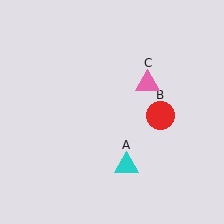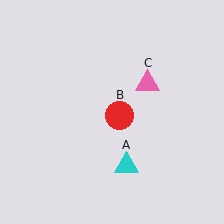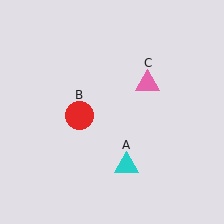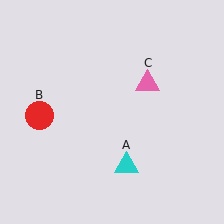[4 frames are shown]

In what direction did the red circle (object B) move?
The red circle (object B) moved left.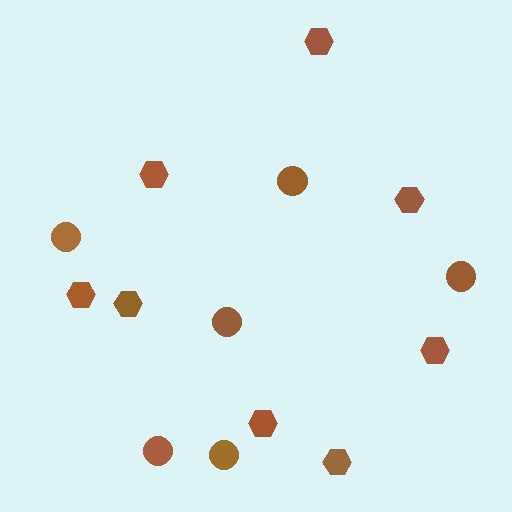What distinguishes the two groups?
There are 2 groups: one group of hexagons (8) and one group of circles (6).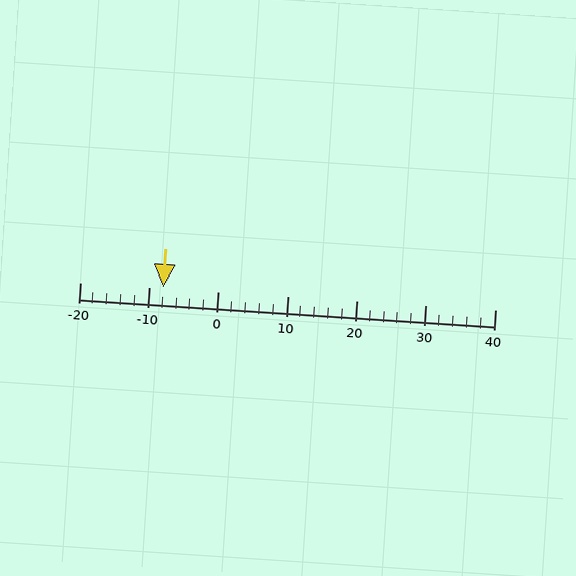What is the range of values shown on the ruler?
The ruler shows values from -20 to 40.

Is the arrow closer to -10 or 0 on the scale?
The arrow is closer to -10.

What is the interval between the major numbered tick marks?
The major tick marks are spaced 10 units apart.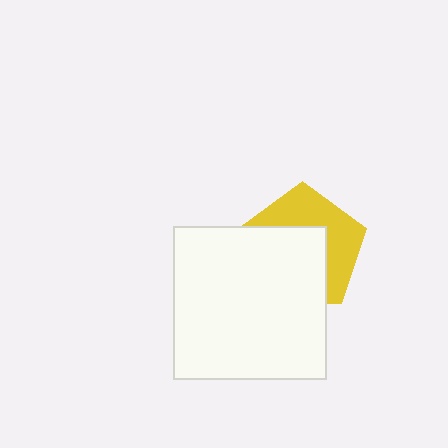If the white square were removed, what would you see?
You would see the complete yellow pentagon.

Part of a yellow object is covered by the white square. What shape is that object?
It is a pentagon.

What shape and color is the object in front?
The object in front is a white square.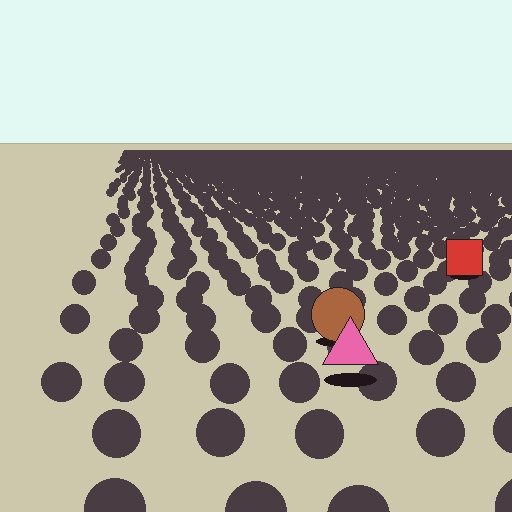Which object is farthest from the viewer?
The red square is farthest from the viewer. It appears smaller and the ground texture around it is denser.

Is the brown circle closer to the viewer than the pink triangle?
No. The pink triangle is closer — you can tell from the texture gradient: the ground texture is coarser near it.